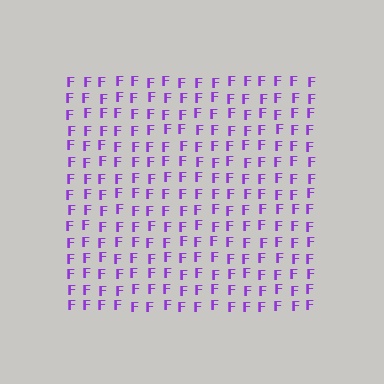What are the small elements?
The small elements are letter F's.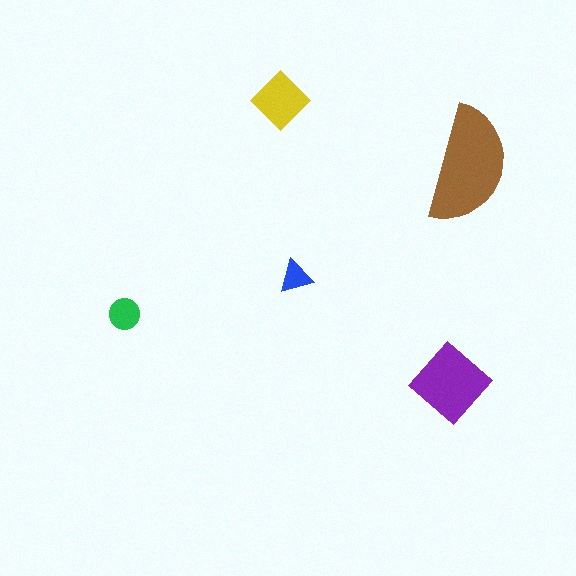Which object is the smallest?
The blue triangle.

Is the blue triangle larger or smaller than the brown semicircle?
Smaller.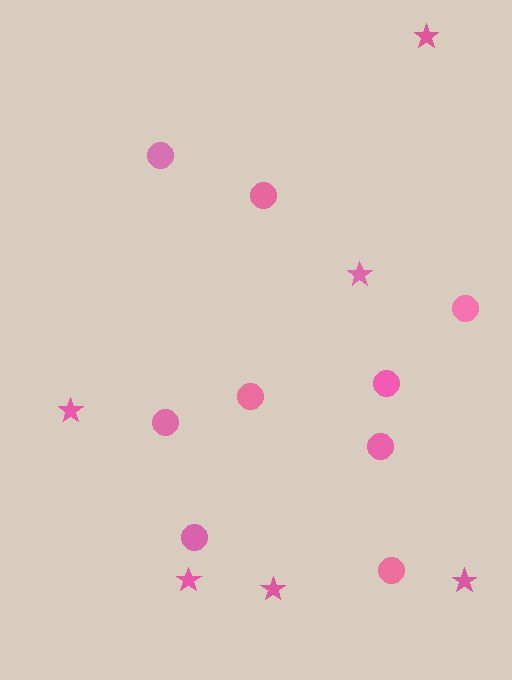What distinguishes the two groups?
There are 2 groups: one group of circles (9) and one group of stars (6).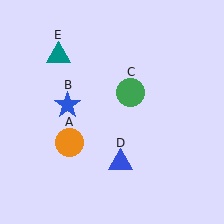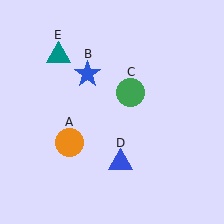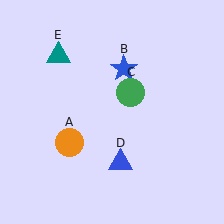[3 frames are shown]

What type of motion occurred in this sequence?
The blue star (object B) rotated clockwise around the center of the scene.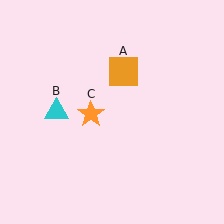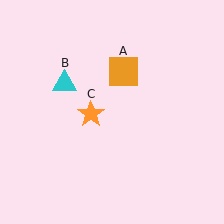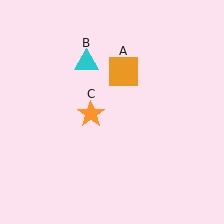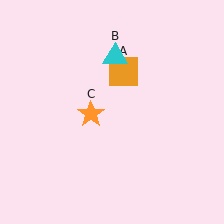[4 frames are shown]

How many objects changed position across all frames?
1 object changed position: cyan triangle (object B).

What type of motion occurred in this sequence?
The cyan triangle (object B) rotated clockwise around the center of the scene.